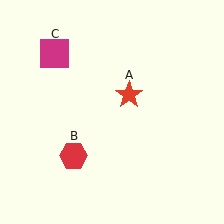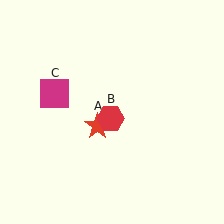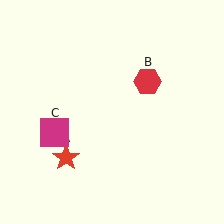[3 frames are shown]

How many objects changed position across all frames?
3 objects changed position: red star (object A), red hexagon (object B), magenta square (object C).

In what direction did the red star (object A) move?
The red star (object A) moved down and to the left.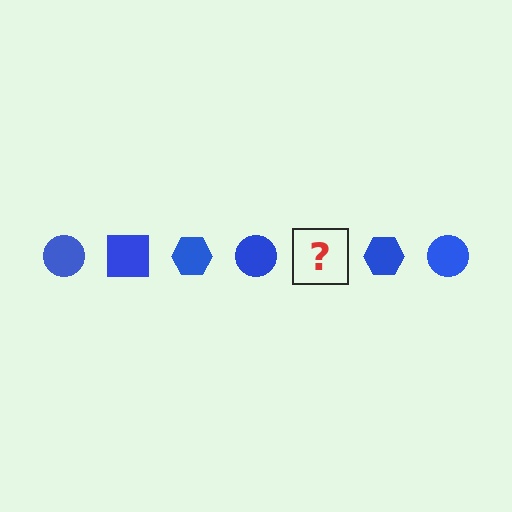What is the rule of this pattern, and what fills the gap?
The rule is that the pattern cycles through circle, square, hexagon shapes in blue. The gap should be filled with a blue square.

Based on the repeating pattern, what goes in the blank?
The blank should be a blue square.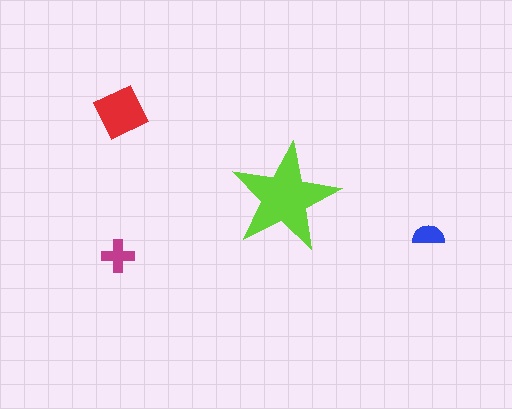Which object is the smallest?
The blue semicircle.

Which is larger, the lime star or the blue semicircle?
The lime star.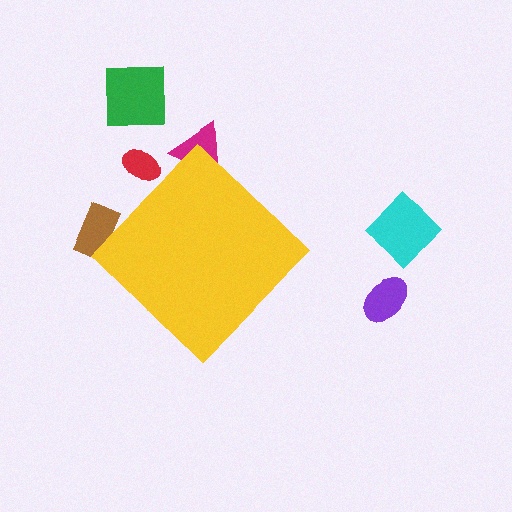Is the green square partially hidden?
No, the green square is fully visible.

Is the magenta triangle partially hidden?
Yes, the magenta triangle is partially hidden behind the yellow diamond.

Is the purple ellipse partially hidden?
No, the purple ellipse is fully visible.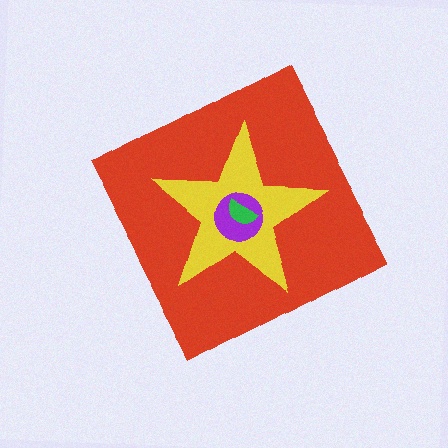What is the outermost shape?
The red diamond.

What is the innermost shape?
The green semicircle.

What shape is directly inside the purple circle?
The green semicircle.